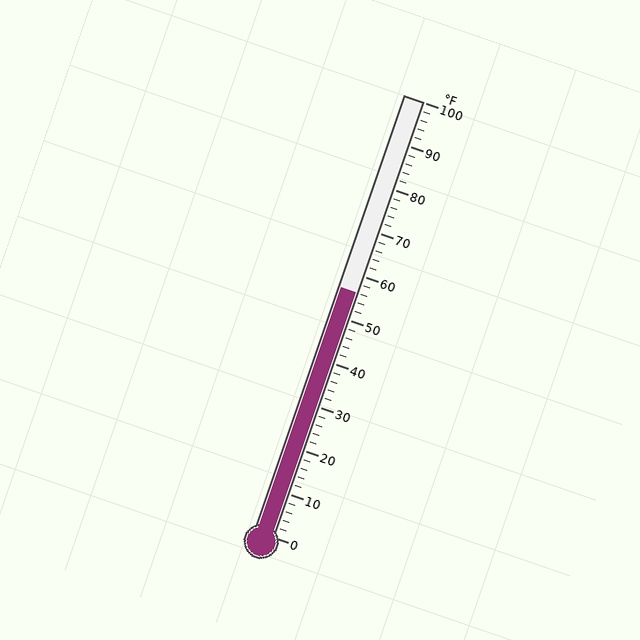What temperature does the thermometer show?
The thermometer shows approximately 56°F.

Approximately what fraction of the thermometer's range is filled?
The thermometer is filled to approximately 55% of its range.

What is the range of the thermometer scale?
The thermometer scale ranges from 0°F to 100°F.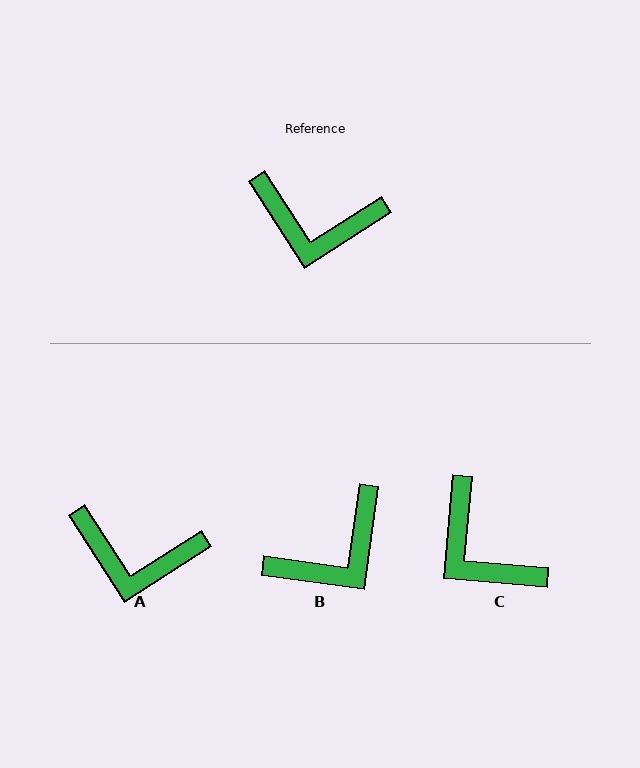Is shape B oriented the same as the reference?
No, it is off by about 49 degrees.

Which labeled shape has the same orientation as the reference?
A.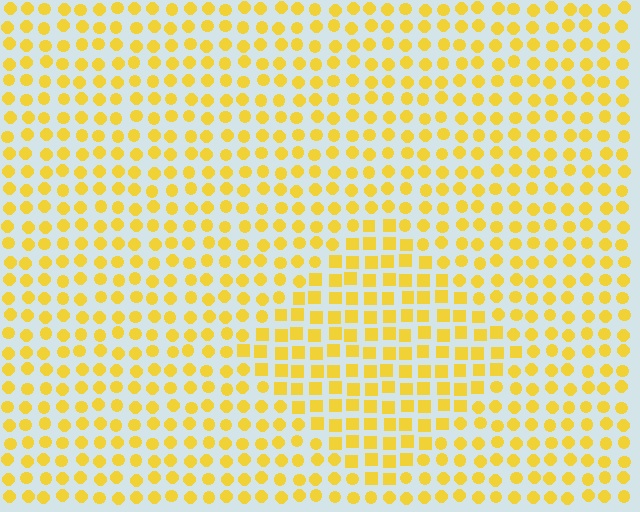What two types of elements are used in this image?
The image uses squares inside the diamond region and circles outside it.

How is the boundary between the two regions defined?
The boundary is defined by a change in element shape: squares inside vs. circles outside. All elements share the same color and spacing.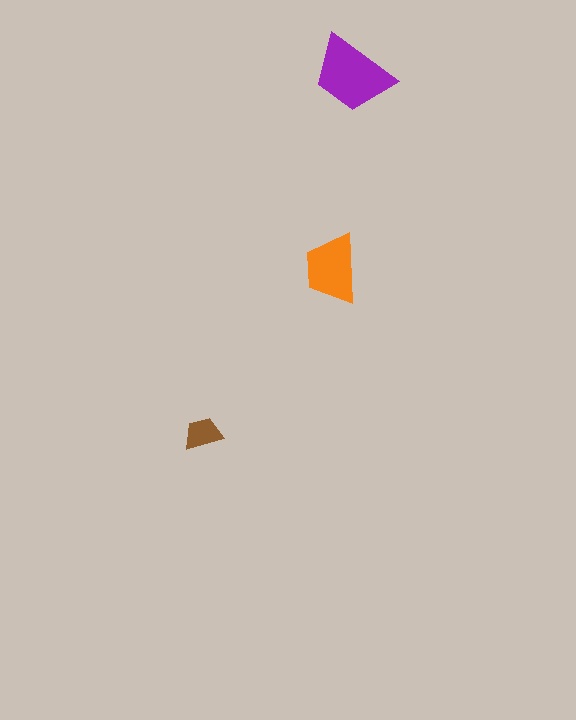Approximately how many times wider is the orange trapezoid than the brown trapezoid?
About 2 times wider.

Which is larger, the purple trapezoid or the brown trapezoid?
The purple one.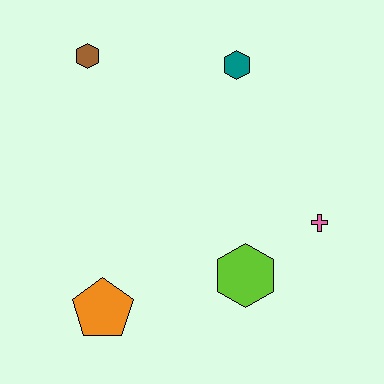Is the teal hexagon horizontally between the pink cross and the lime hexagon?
No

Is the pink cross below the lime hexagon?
No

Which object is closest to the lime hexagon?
The pink cross is closest to the lime hexagon.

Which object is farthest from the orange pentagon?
The teal hexagon is farthest from the orange pentagon.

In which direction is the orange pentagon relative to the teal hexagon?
The orange pentagon is below the teal hexagon.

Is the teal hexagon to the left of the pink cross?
Yes